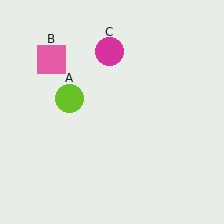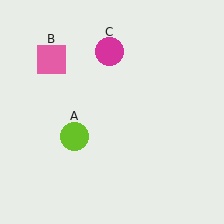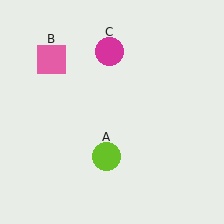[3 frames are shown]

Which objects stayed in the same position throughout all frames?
Pink square (object B) and magenta circle (object C) remained stationary.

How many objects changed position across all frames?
1 object changed position: lime circle (object A).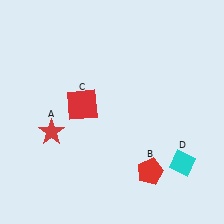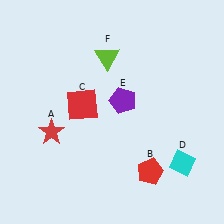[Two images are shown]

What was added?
A purple pentagon (E), a lime triangle (F) were added in Image 2.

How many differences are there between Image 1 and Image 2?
There are 2 differences between the two images.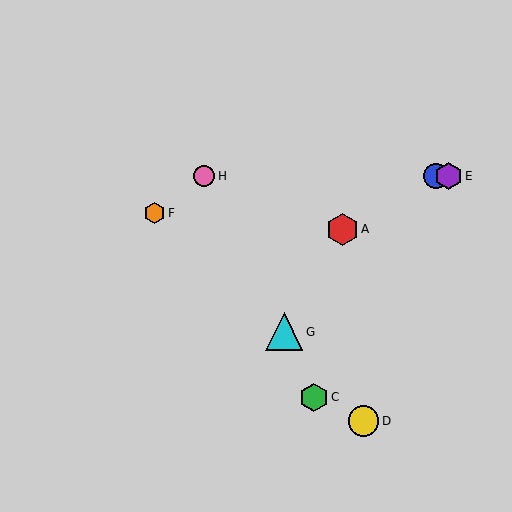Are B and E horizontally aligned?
Yes, both are at y≈176.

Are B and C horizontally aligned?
No, B is at y≈176 and C is at y≈397.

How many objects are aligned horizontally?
3 objects (B, E, H) are aligned horizontally.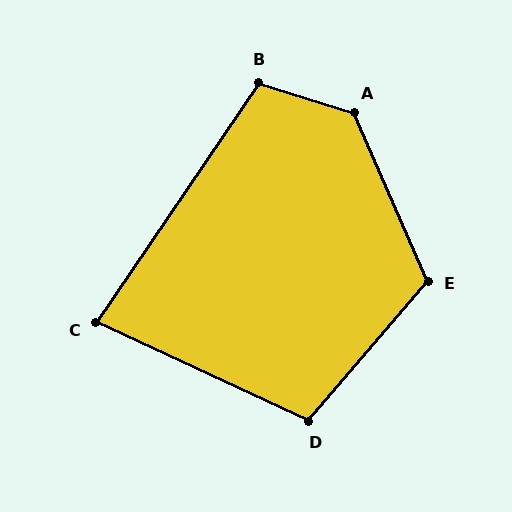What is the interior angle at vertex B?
Approximately 106 degrees (obtuse).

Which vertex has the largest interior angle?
A, at approximately 131 degrees.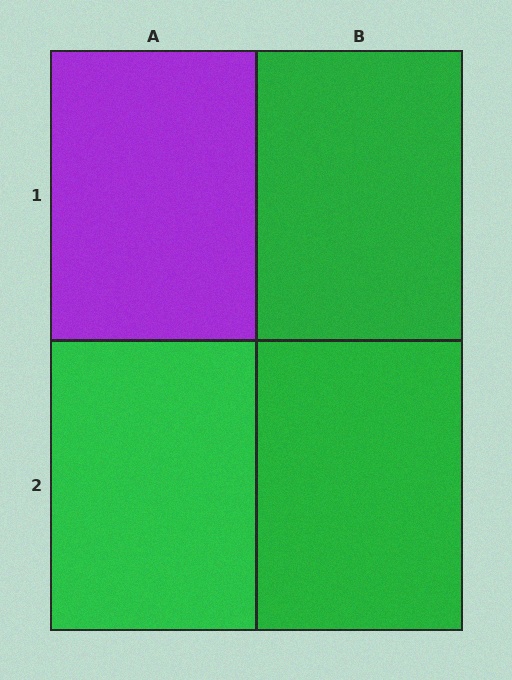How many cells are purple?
1 cell is purple.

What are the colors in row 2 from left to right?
Green, green.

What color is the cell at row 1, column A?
Purple.